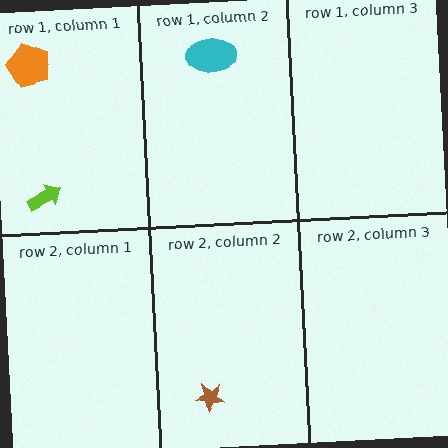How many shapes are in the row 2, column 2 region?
1.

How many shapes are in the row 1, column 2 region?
1.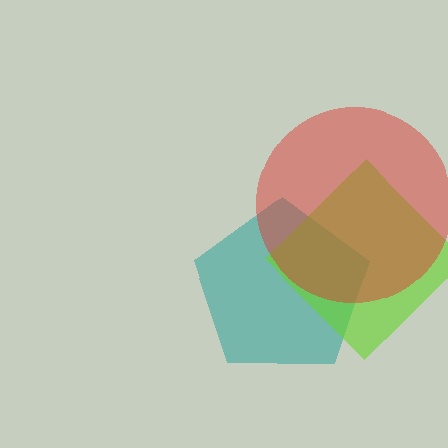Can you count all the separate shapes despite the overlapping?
Yes, there are 3 separate shapes.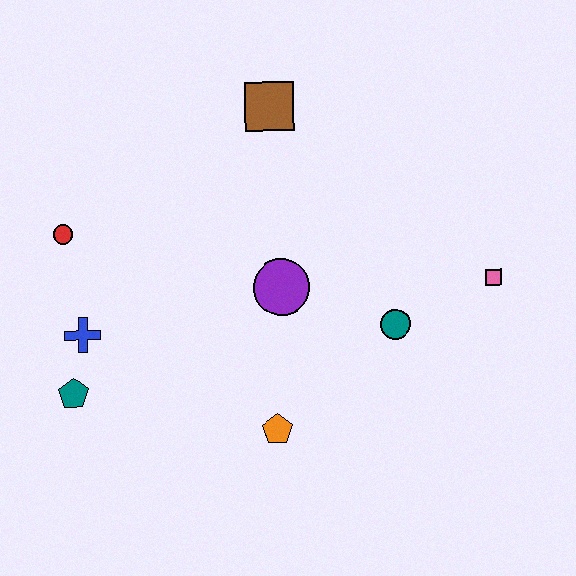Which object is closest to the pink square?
The teal circle is closest to the pink square.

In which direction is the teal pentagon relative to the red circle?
The teal pentagon is below the red circle.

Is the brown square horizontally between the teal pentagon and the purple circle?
Yes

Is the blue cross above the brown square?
No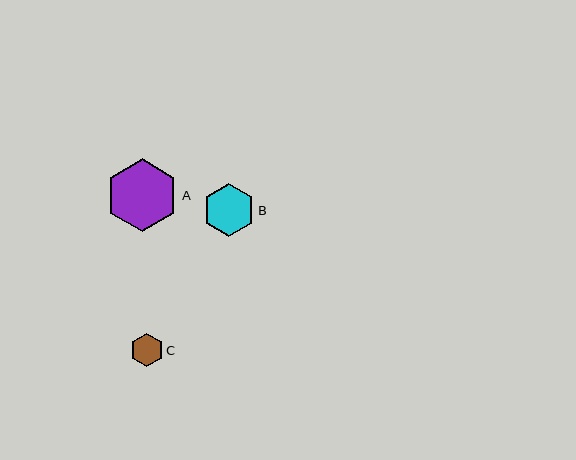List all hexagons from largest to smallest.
From largest to smallest: A, B, C.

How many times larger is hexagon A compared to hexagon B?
Hexagon A is approximately 1.4 times the size of hexagon B.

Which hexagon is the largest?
Hexagon A is the largest with a size of approximately 73 pixels.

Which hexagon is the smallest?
Hexagon C is the smallest with a size of approximately 33 pixels.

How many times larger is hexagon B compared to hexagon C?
Hexagon B is approximately 1.6 times the size of hexagon C.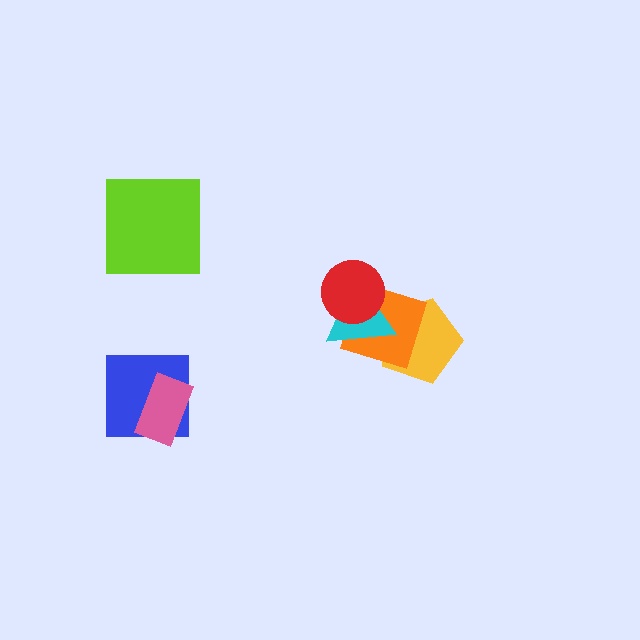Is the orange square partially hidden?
Yes, it is partially covered by another shape.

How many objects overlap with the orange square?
3 objects overlap with the orange square.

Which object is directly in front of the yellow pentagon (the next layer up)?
The orange square is directly in front of the yellow pentagon.